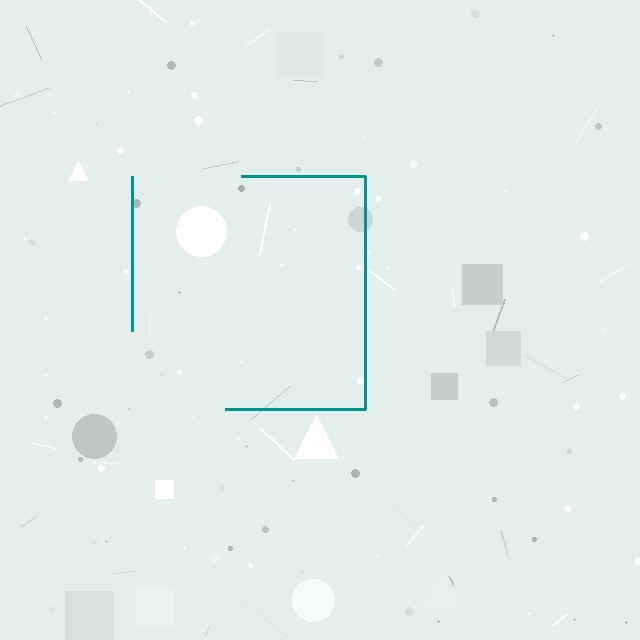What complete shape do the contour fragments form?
The contour fragments form a square.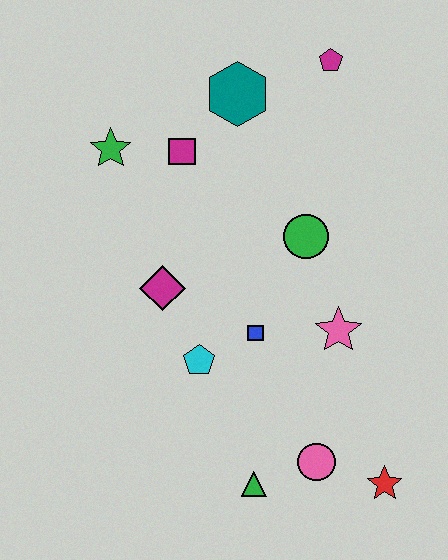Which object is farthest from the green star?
The red star is farthest from the green star.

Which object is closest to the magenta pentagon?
The teal hexagon is closest to the magenta pentagon.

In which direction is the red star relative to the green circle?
The red star is below the green circle.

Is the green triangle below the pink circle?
Yes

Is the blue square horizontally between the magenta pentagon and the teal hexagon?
Yes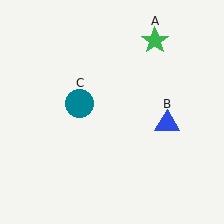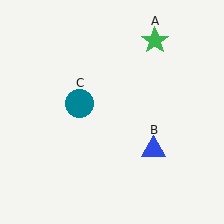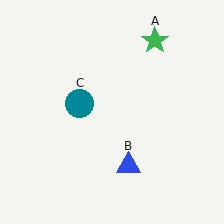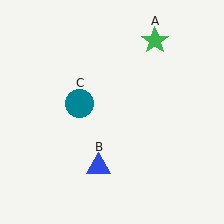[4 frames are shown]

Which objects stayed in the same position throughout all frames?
Green star (object A) and teal circle (object C) remained stationary.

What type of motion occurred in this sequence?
The blue triangle (object B) rotated clockwise around the center of the scene.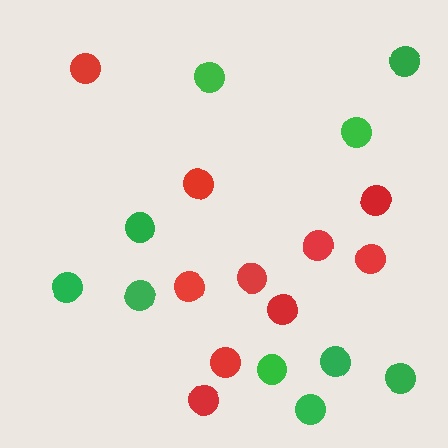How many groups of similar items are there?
There are 2 groups: one group of green circles (10) and one group of red circles (10).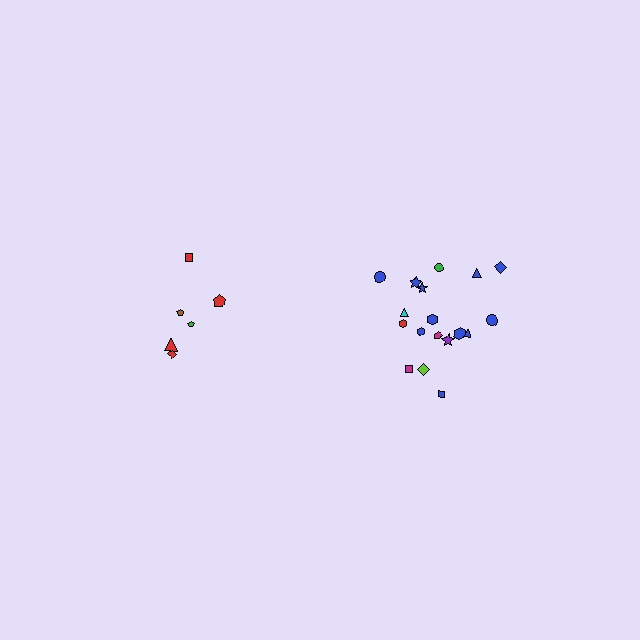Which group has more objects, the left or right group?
The right group.